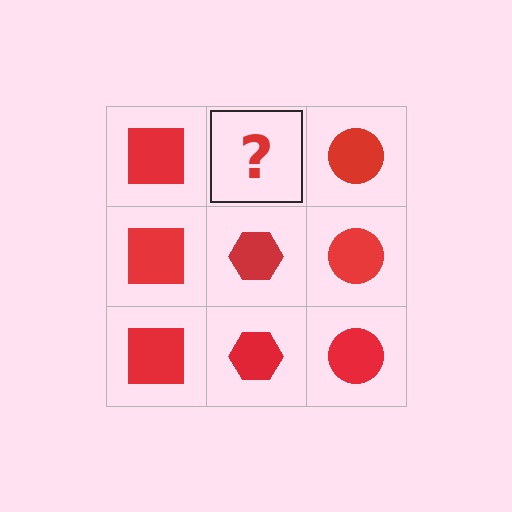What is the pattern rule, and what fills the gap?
The rule is that each column has a consistent shape. The gap should be filled with a red hexagon.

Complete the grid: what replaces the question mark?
The question mark should be replaced with a red hexagon.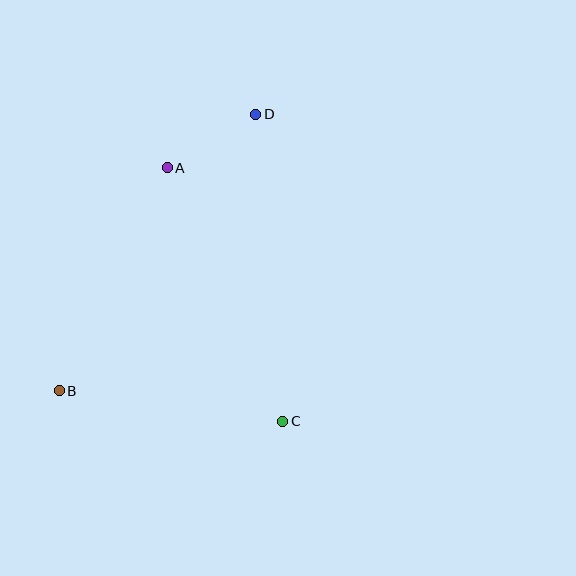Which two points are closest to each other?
Points A and D are closest to each other.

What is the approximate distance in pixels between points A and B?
The distance between A and B is approximately 248 pixels.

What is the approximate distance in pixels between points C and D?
The distance between C and D is approximately 308 pixels.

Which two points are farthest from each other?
Points B and D are farthest from each other.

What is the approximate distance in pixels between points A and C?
The distance between A and C is approximately 279 pixels.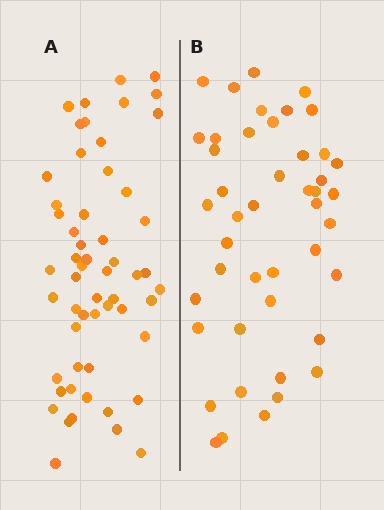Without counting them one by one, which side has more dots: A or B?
Region A (the left region) has more dots.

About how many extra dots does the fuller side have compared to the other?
Region A has roughly 12 or so more dots than region B.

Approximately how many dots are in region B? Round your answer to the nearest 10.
About 40 dots. (The exact count is 45, which rounds to 40.)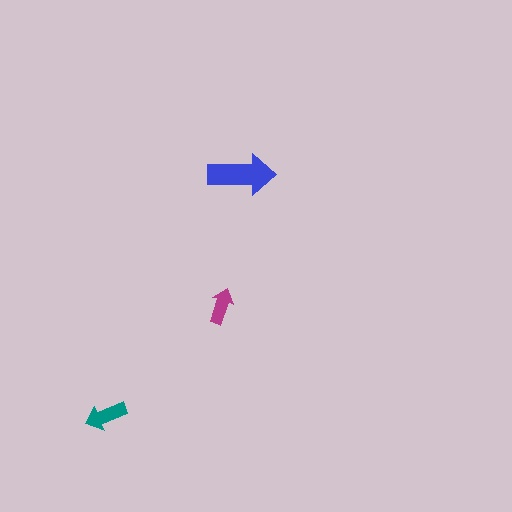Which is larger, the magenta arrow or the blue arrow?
The blue one.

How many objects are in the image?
There are 3 objects in the image.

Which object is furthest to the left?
The teal arrow is leftmost.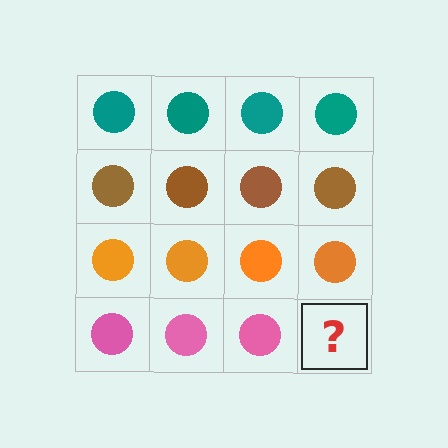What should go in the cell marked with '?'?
The missing cell should contain a pink circle.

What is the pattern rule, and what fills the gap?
The rule is that each row has a consistent color. The gap should be filled with a pink circle.